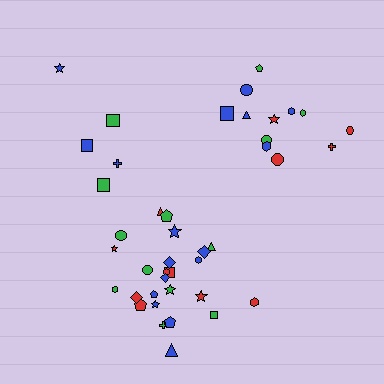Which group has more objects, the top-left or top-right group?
The top-right group.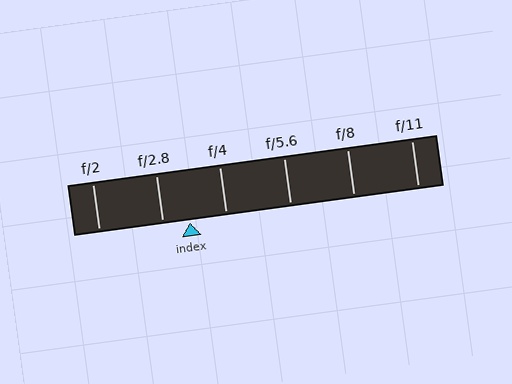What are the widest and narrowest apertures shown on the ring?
The widest aperture shown is f/2 and the narrowest is f/11.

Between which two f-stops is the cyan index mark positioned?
The index mark is between f/2.8 and f/4.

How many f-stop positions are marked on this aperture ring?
There are 6 f-stop positions marked.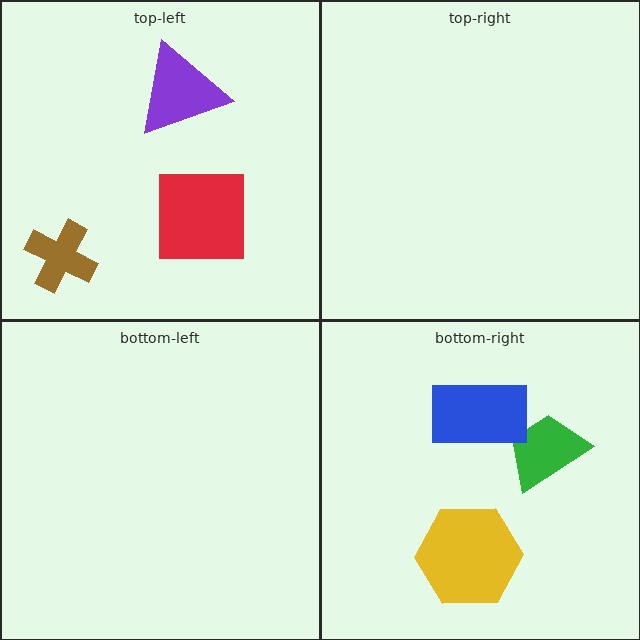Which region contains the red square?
The top-left region.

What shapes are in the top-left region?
The red square, the purple triangle, the brown cross.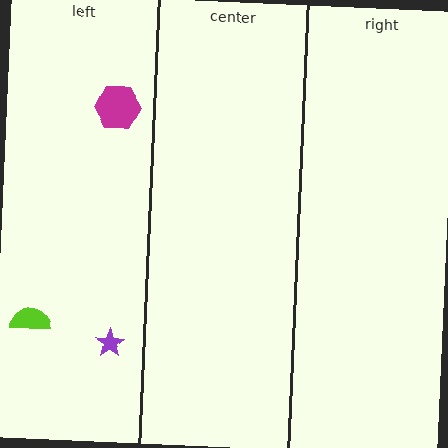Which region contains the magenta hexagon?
The left region.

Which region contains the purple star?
The left region.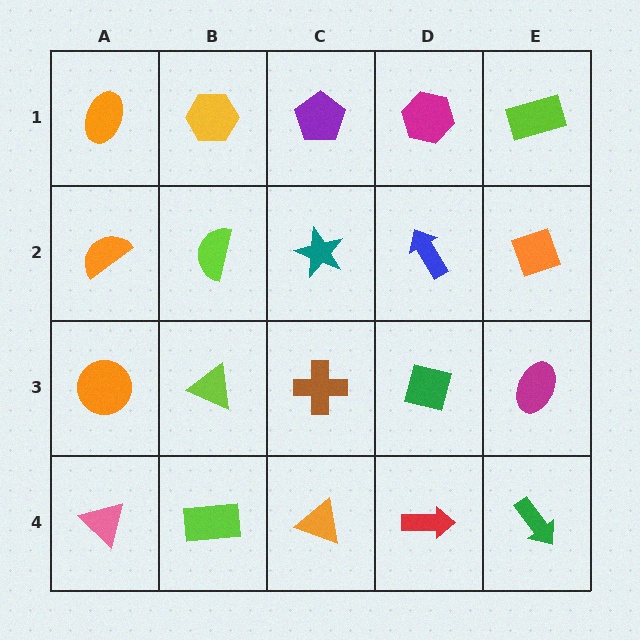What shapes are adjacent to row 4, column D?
A green square (row 3, column D), an orange triangle (row 4, column C), a green arrow (row 4, column E).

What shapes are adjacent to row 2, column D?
A magenta hexagon (row 1, column D), a green square (row 3, column D), a teal star (row 2, column C), an orange diamond (row 2, column E).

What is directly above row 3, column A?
An orange semicircle.